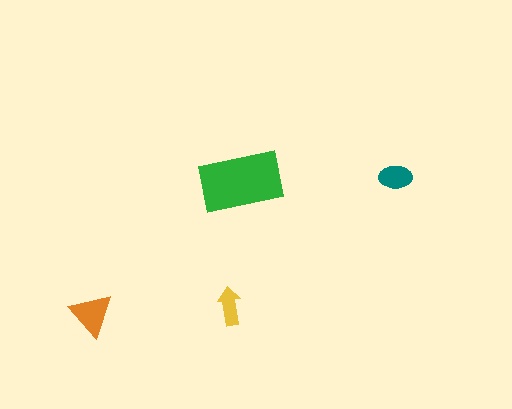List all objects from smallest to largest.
The yellow arrow, the teal ellipse, the orange triangle, the green rectangle.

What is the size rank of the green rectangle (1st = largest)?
1st.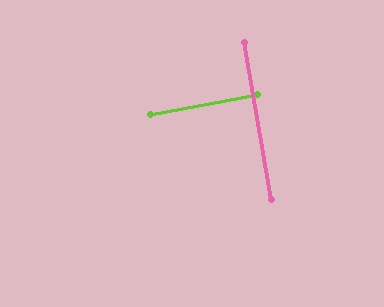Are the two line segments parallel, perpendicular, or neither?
Perpendicular — they meet at approximately 89°.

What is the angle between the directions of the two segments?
Approximately 89 degrees.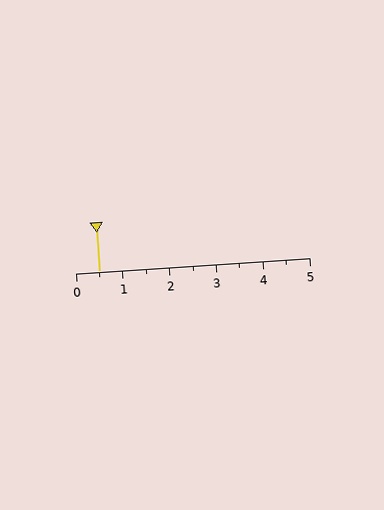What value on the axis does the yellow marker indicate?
The marker indicates approximately 0.5.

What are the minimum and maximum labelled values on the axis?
The axis runs from 0 to 5.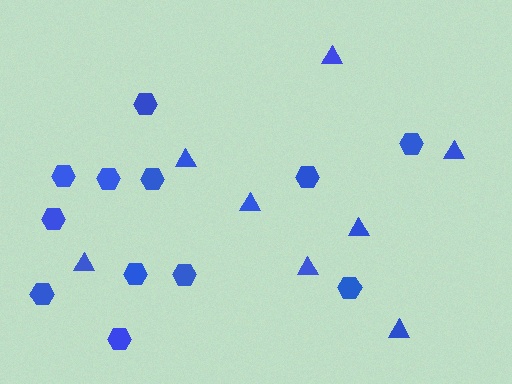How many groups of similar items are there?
There are 2 groups: one group of triangles (8) and one group of hexagons (12).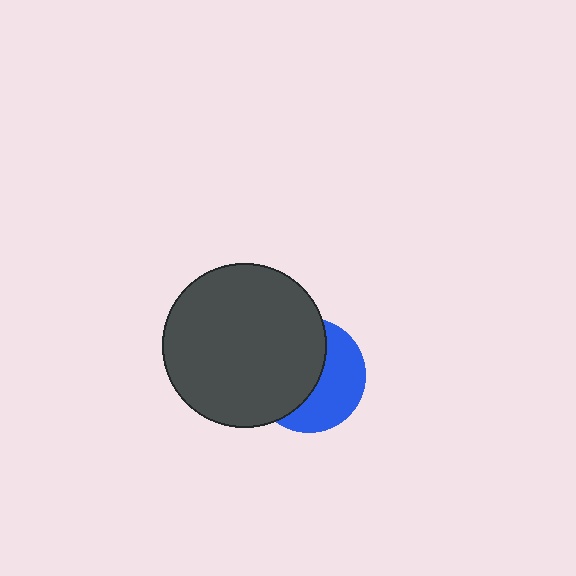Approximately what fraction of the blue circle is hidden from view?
Roughly 55% of the blue circle is hidden behind the dark gray circle.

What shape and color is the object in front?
The object in front is a dark gray circle.